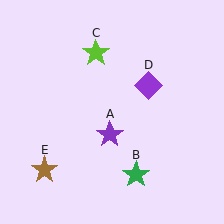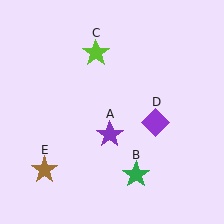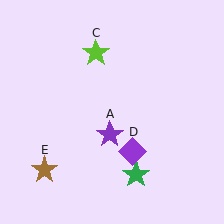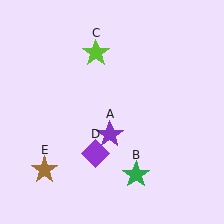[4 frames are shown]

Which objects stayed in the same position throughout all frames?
Purple star (object A) and green star (object B) and lime star (object C) and brown star (object E) remained stationary.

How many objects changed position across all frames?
1 object changed position: purple diamond (object D).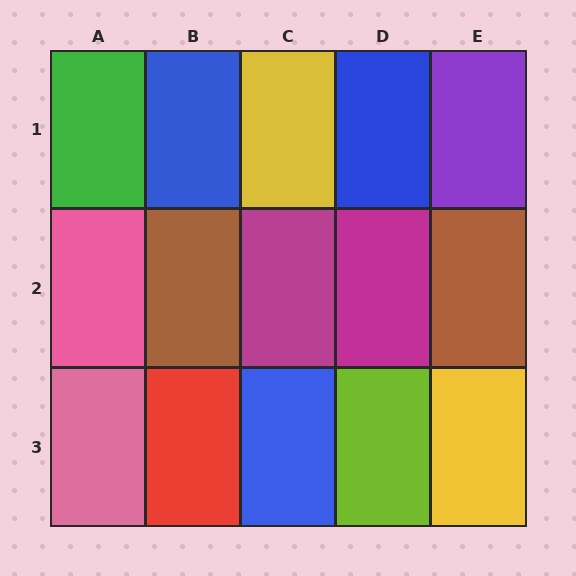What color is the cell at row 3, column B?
Red.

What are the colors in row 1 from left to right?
Green, blue, yellow, blue, purple.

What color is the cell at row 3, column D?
Lime.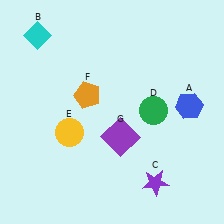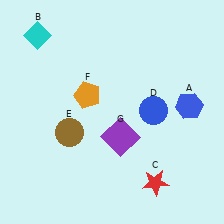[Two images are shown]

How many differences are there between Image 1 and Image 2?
There are 3 differences between the two images.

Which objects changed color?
C changed from purple to red. D changed from green to blue. E changed from yellow to brown.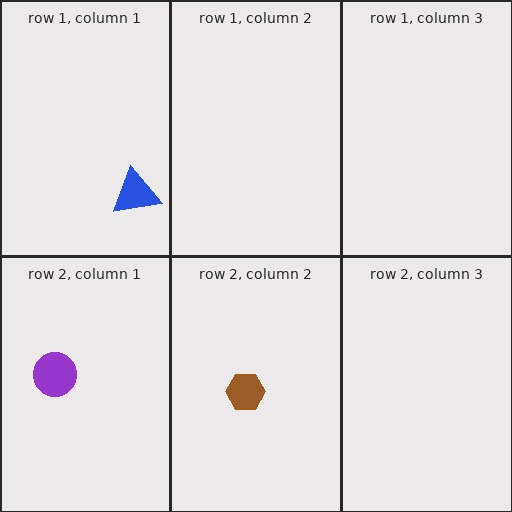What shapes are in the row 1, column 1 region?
The blue triangle.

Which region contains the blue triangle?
The row 1, column 1 region.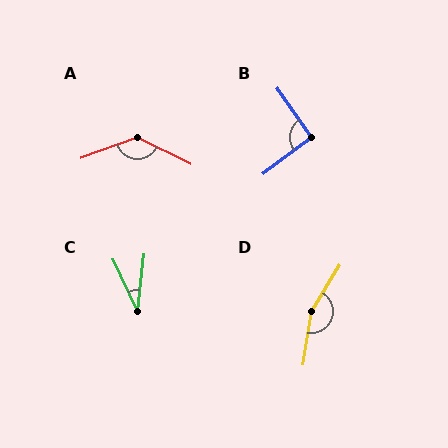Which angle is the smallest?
C, at approximately 32 degrees.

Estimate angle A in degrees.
Approximately 134 degrees.